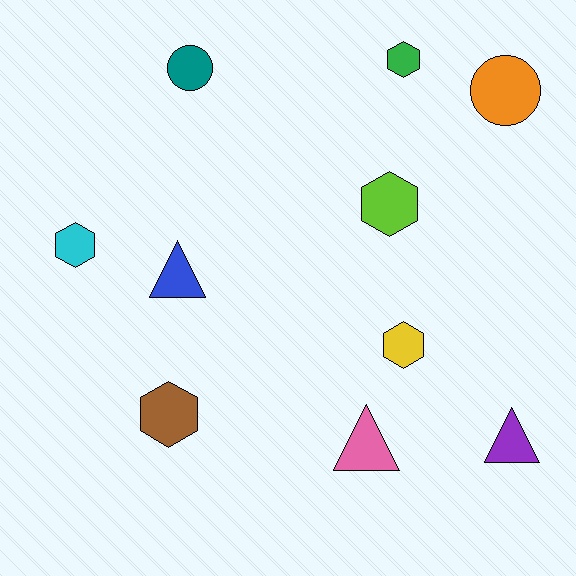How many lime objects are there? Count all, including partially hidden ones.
There is 1 lime object.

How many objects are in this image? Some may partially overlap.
There are 10 objects.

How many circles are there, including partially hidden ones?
There are 2 circles.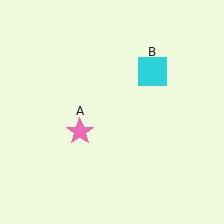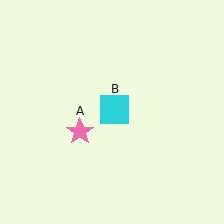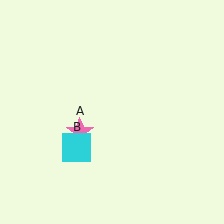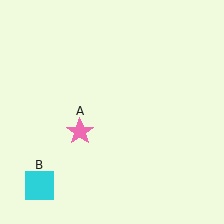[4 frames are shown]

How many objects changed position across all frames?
1 object changed position: cyan square (object B).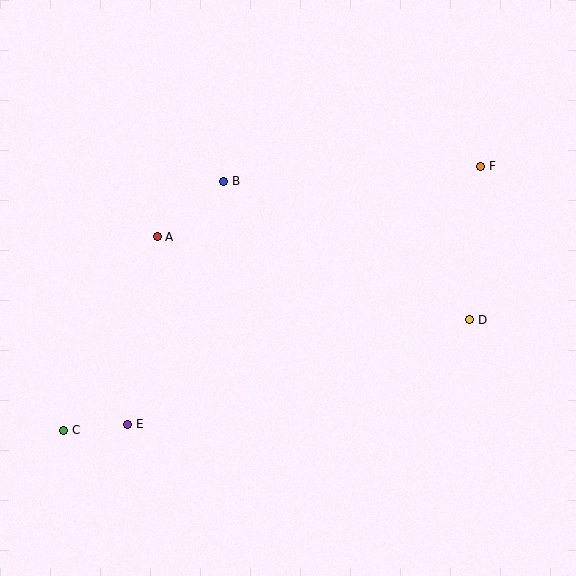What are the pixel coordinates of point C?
Point C is at (64, 430).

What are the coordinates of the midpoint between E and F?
The midpoint between E and F is at (304, 295).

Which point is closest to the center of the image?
Point B at (224, 181) is closest to the center.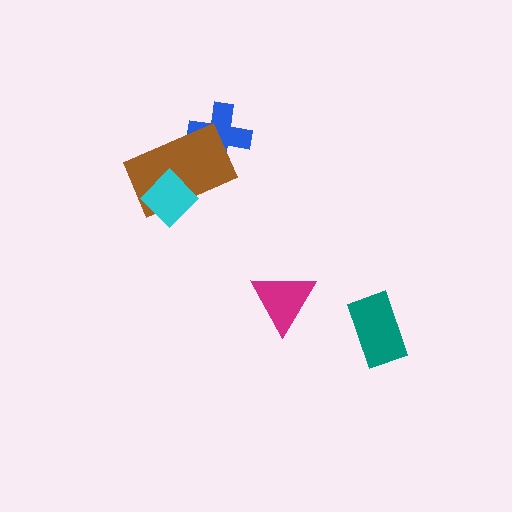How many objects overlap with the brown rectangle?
2 objects overlap with the brown rectangle.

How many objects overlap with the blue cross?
1 object overlaps with the blue cross.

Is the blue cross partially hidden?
Yes, it is partially covered by another shape.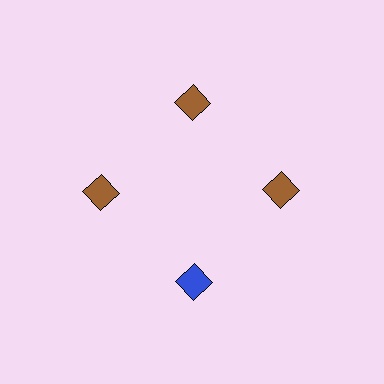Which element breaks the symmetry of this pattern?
The blue diamond at roughly the 6 o'clock position breaks the symmetry. All other shapes are brown diamonds.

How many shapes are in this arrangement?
There are 4 shapes arranged in a ring pattern.